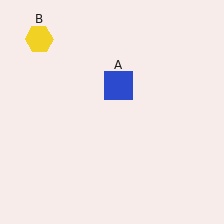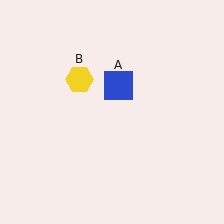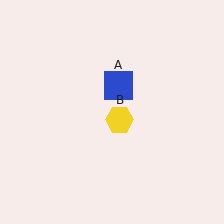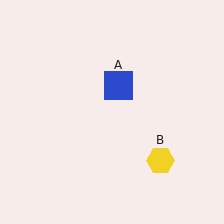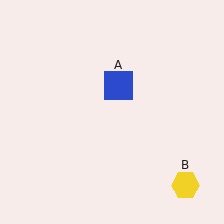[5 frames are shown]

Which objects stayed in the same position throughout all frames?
Blue square (object A) remained stationary.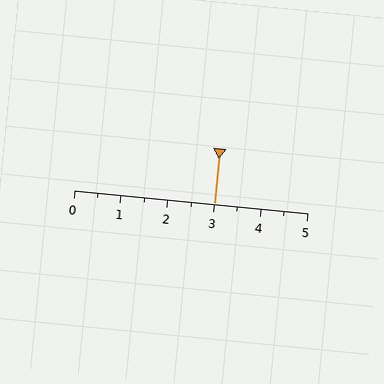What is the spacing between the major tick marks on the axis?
The major ticks are spaced 1 apart.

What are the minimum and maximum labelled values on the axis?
The axis runs from 0 to 5.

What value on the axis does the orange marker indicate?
The marker indicates approximately 3.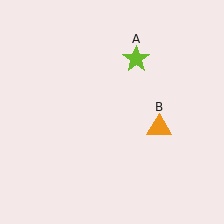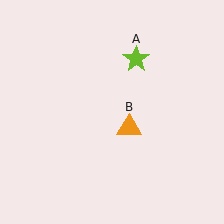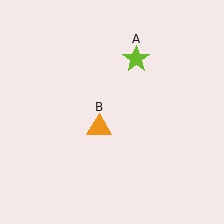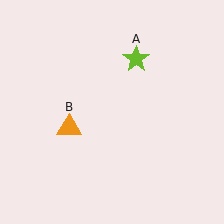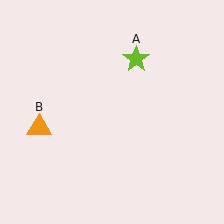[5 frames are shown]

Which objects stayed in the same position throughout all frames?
Lime star (object A) remained stationary.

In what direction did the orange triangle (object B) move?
The orange triangle (object B) moved left.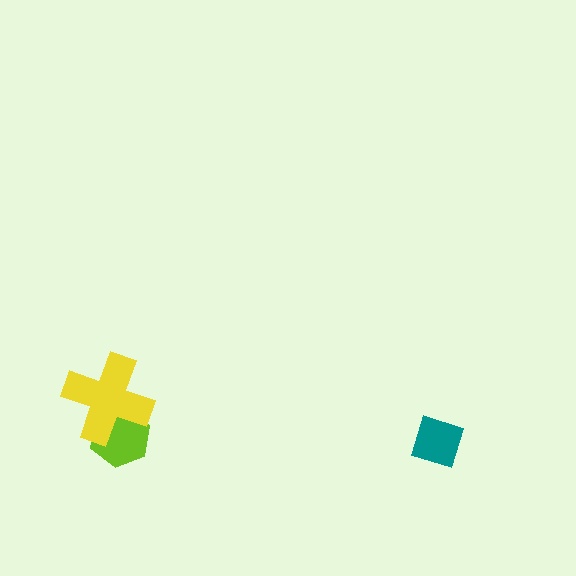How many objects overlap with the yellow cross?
1 object overlaps with the yellow cross.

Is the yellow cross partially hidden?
No, no other shape covers it.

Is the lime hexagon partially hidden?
Yes, it is partially covered by another shape.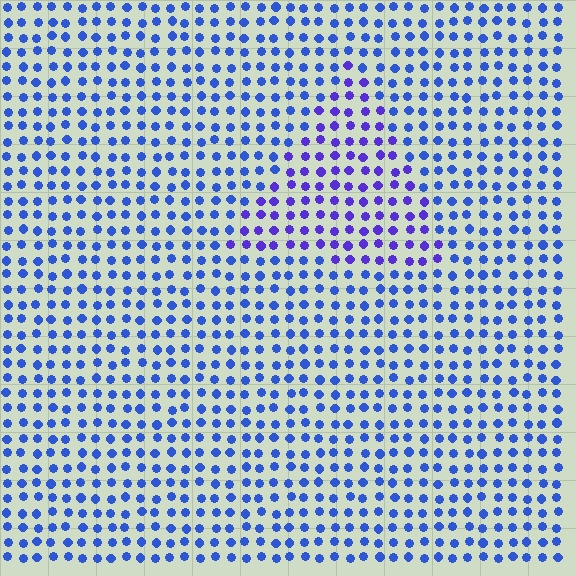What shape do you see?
I see a triangle.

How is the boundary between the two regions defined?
The boundary is defined purely by a slight shift in hue (about 29 degrees). Spacing, size, and orientation are identical on both sides.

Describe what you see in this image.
The image is filled with small blue elements in a uniform arrangement. A triangle-shaped region is visible where the elements are tinted to a slightly different hue, forming a subtle color boundary.